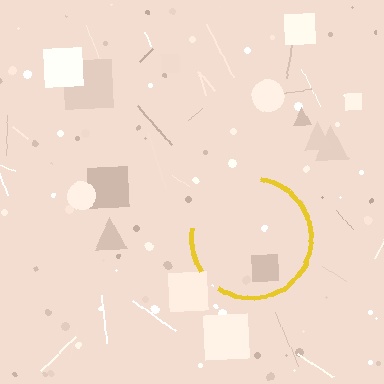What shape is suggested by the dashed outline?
The dashed outline suggests a circle.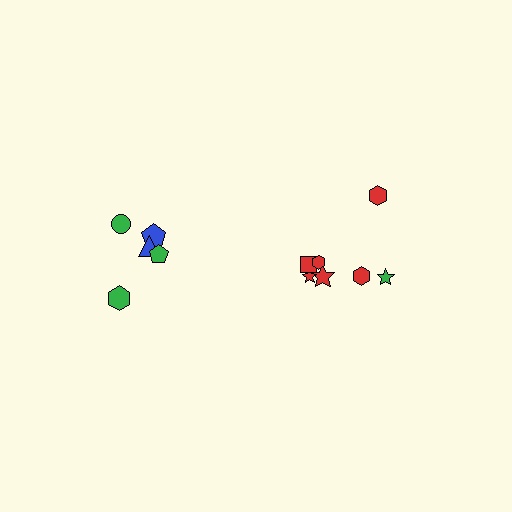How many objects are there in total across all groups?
There are 12 objects.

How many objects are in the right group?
There are 7 objects.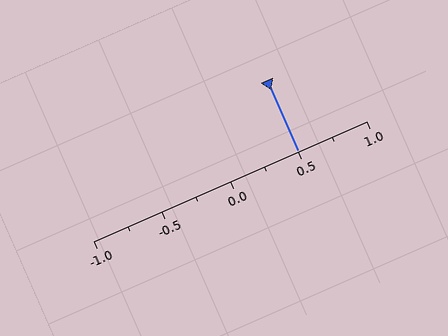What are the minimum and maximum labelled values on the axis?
The axis runs from -1.0 to 1.0.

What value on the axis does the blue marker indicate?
The marker indicates approximately 0.5.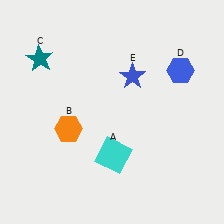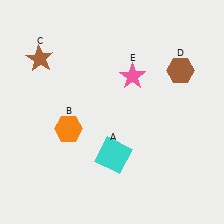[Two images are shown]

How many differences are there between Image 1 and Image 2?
There are 3 differences between the two images.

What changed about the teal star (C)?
In Image 1, C is teal. In Image 2, it changed to brown.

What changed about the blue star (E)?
In Image 1, E is blue. In Image 2, it changed to pink.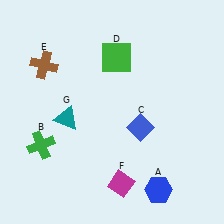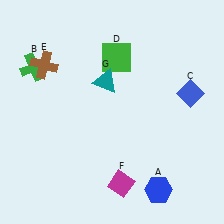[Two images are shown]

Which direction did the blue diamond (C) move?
The blue diamond (C) moved right.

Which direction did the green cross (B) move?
The green cross (B) moved up.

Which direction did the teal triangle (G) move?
The teal triangle (G) moved right.